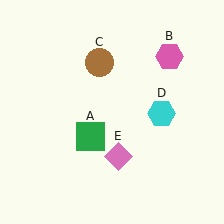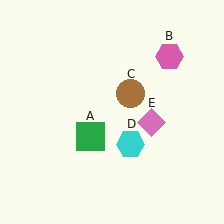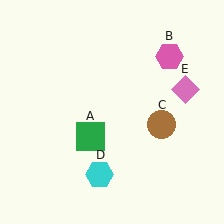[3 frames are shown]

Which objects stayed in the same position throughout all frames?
Green square (object A) and pink hexagon (object B) remained stationary.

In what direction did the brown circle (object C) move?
The brown circle (object C) moved down and to the right.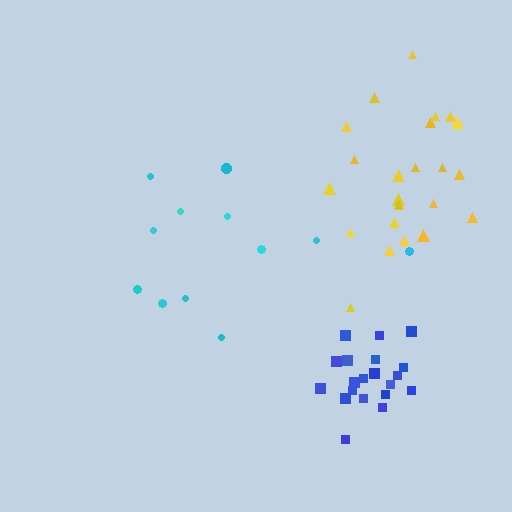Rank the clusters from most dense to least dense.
blue, yellow, cyan.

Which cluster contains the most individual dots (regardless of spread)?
Yellow (24).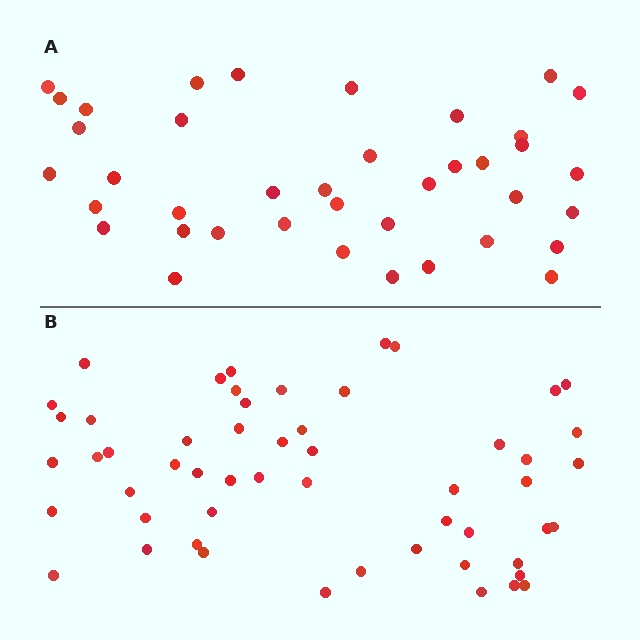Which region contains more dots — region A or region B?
Region B (the bottom region) has more dots.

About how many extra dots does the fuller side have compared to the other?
Region B has approximately 15 more dots than region A.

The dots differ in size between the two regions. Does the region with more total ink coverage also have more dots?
No. Region A has more total ink coverage because its dots are larger, but region B actually contains more individual dots. Total area can be misleading — the number of items is what matters here.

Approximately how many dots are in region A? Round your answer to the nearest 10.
About 40 dots. (The exact count is 39, which rounds to 40.)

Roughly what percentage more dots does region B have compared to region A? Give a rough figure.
About 40% more.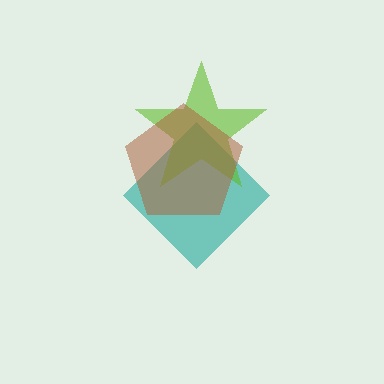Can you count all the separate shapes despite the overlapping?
Yes, there are 3 separate shapes.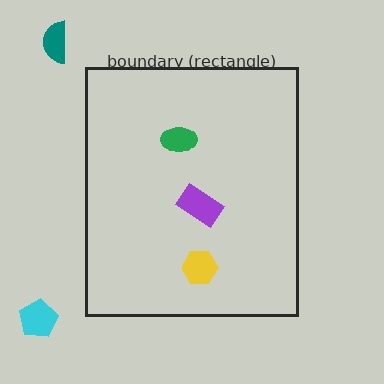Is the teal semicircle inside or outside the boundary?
Outside.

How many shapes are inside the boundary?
3 inside, 2 outside.